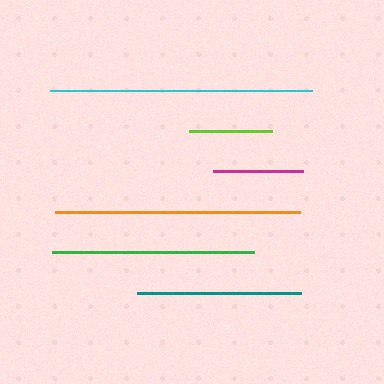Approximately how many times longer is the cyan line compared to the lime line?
The cyan line is approximately 3.2 times the length of the lime line.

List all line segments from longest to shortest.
From longest to shortest: cyan, orange, green, teal, magenta, lime.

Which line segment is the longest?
The cyan line is the longest at approximately 262 pixels.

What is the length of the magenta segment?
The magenta segment is approximately 90 pixels long.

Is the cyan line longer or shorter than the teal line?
The cyan line is longer than the teal line.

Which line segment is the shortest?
The lime line is the shortest at approximately 83 pixels.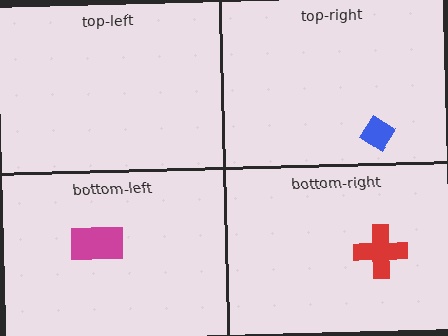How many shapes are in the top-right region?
1.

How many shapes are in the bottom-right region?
1.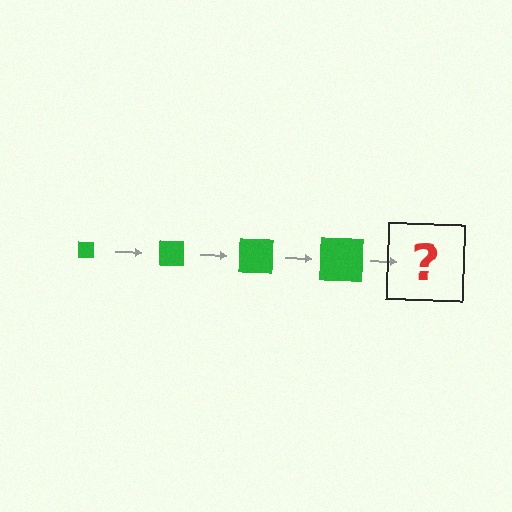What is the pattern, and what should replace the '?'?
The pattern is that the square gets progressively larger each step. The '?' should be a green square, larger than the previous one.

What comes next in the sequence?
The next element should be a green square, larger than the previous one.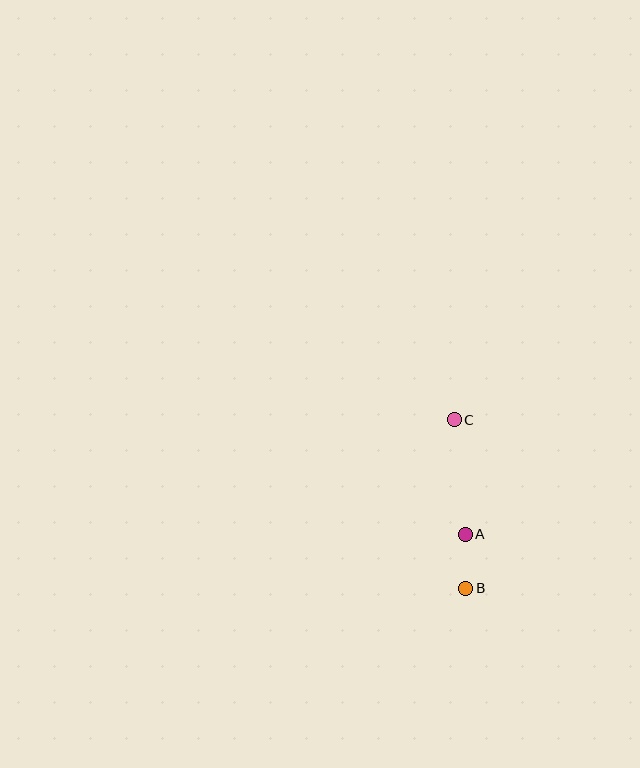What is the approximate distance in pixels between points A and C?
The distance between A and C is approximately 115 pixels.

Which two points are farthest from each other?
Points B and C are farthest from each other.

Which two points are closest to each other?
Points A and B are closest to each other.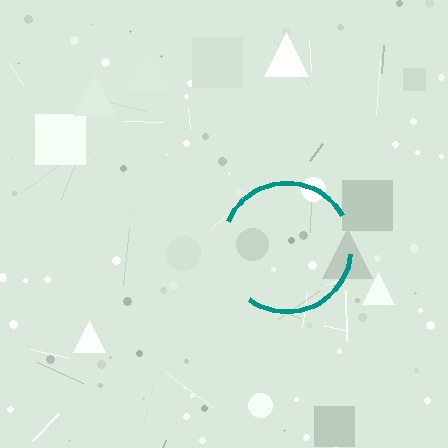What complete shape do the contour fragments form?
The contour fragments form a circle.